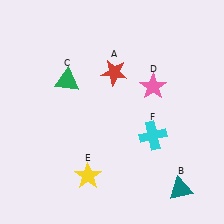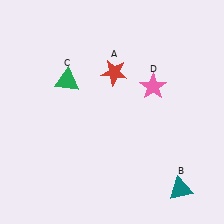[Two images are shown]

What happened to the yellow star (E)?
The yellow star (E) was removed in Image 2. It was in the bottom-left area of Image 1.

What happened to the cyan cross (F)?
The cyan cross (F) was removed in Image 2. It was in the bottom-right area of Image 1.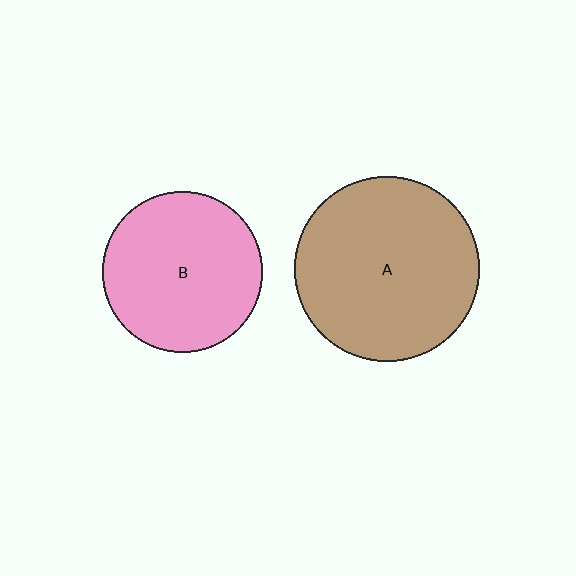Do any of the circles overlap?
No, none of the circles overlap.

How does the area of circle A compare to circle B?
Approximately 1.3 times.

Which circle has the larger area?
Circle A (brown).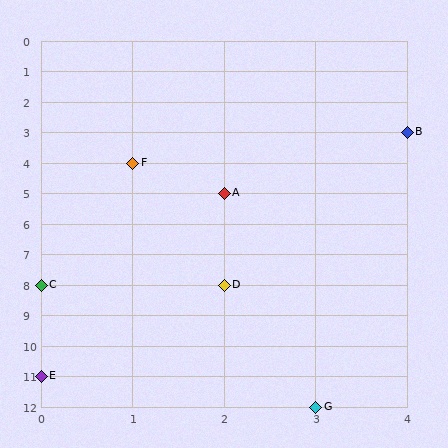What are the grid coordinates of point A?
Point A is at grid coordinates (2, 5).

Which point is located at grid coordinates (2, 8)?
Point D is at (2, 8).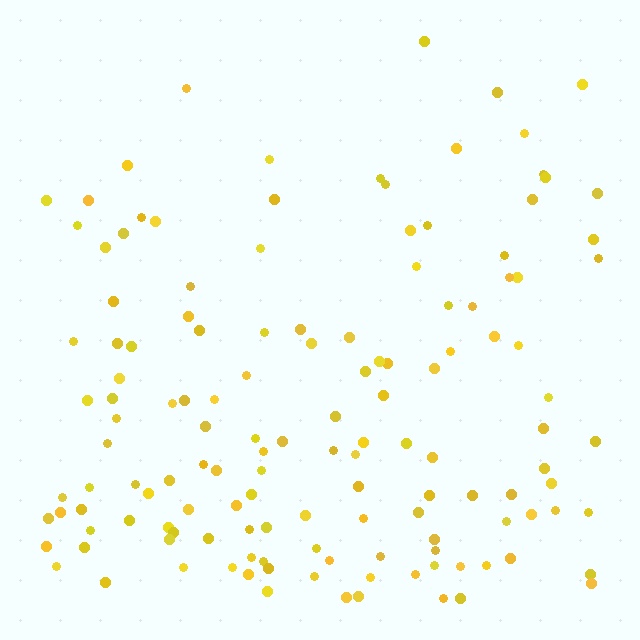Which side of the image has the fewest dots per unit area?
The top.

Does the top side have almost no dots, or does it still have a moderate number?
Still a moderate number, just noticeably fewer than the bottom.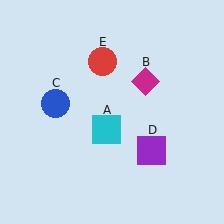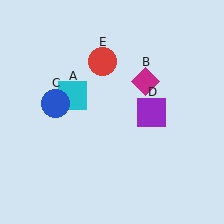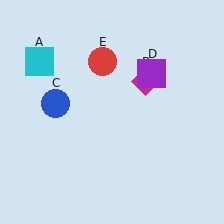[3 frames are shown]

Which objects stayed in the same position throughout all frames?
Magenta diamond (object B) and blue circle (object C) and red circle (object E) remained stationary.